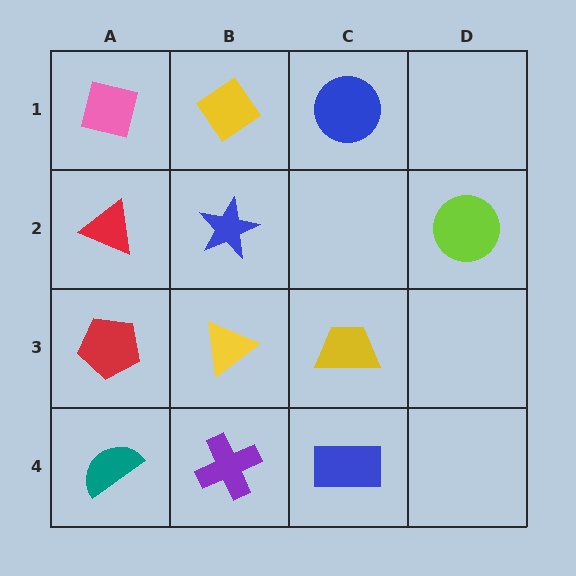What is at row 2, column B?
A blue star.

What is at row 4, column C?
A blue rectangle.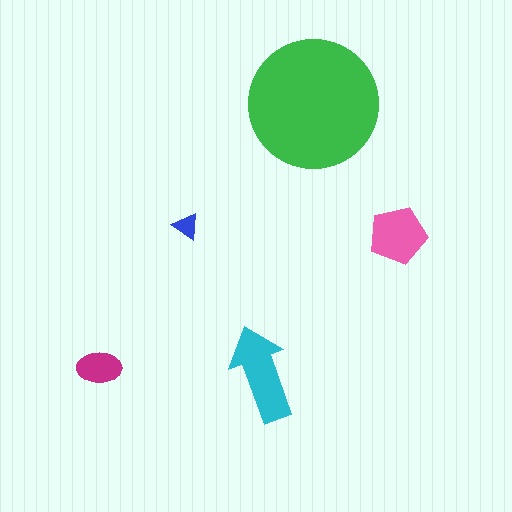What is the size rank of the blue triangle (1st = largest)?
5th.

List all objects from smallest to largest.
The blue triangle, the magenta ellipse, the pink pentagon, the cyan arrow, the green circle.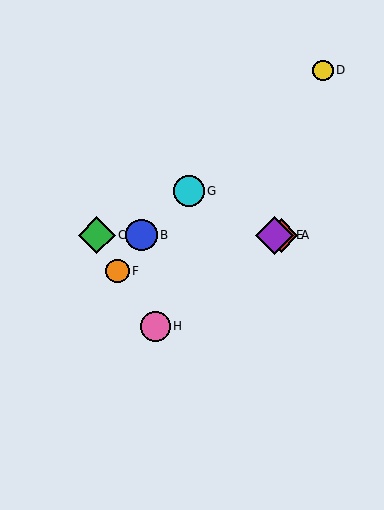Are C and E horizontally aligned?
Yes, both are at y≈235.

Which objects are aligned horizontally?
Objects A, B, C, E are aligned horizontally.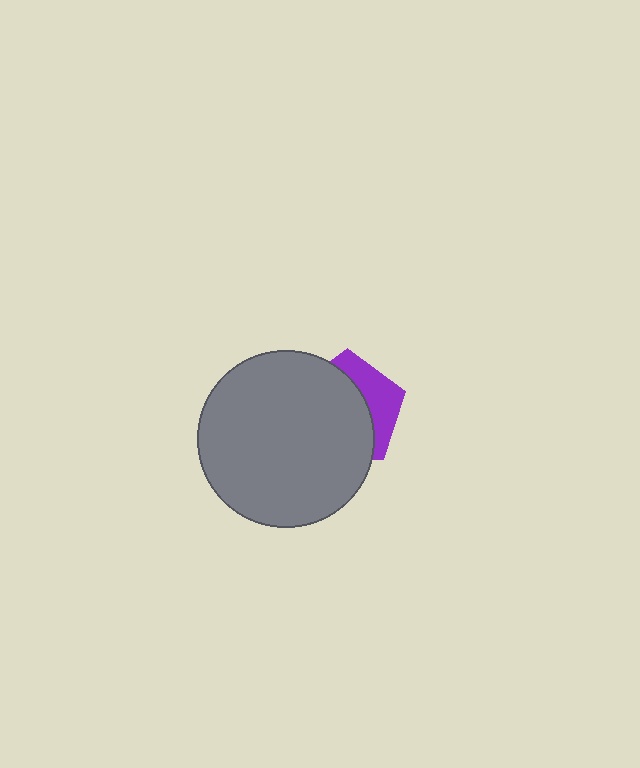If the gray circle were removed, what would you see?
You would see the complete purple pentagon.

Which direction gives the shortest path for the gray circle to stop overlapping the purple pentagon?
Moving left gives the shortest separation.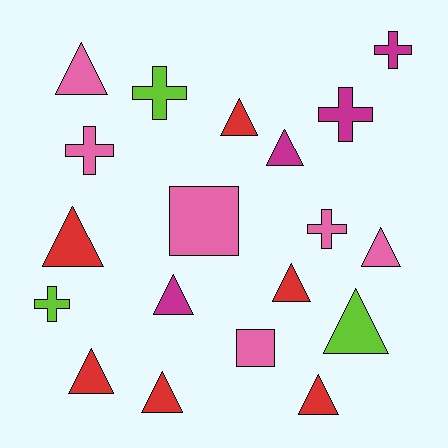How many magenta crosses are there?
There are 2 magenta crosses.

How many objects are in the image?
There are 19 objects.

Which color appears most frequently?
Red, with 6 objects.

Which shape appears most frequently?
Triangle, with 11 objects.